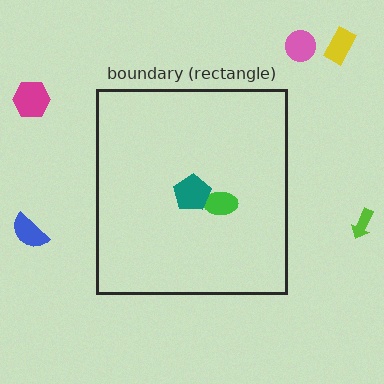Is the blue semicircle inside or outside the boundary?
Outside.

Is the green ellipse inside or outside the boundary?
Inside.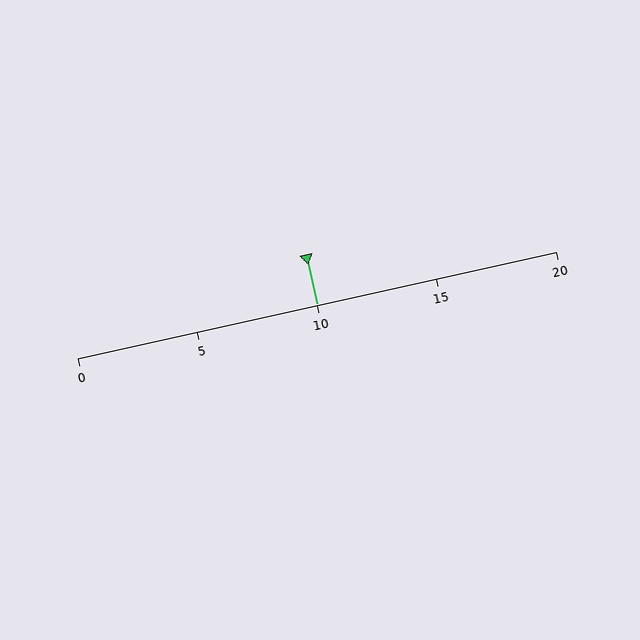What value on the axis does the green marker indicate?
The marker indicates approximately 10.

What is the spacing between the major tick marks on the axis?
The major ticks are spaced 5 apart.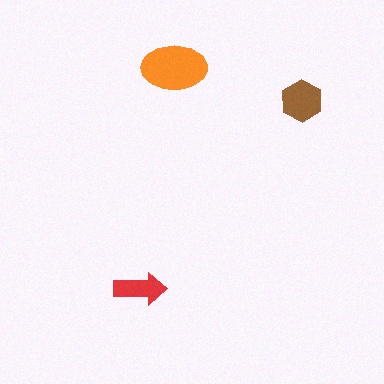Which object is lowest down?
The red arrow is bottommost.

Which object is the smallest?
The red arrow.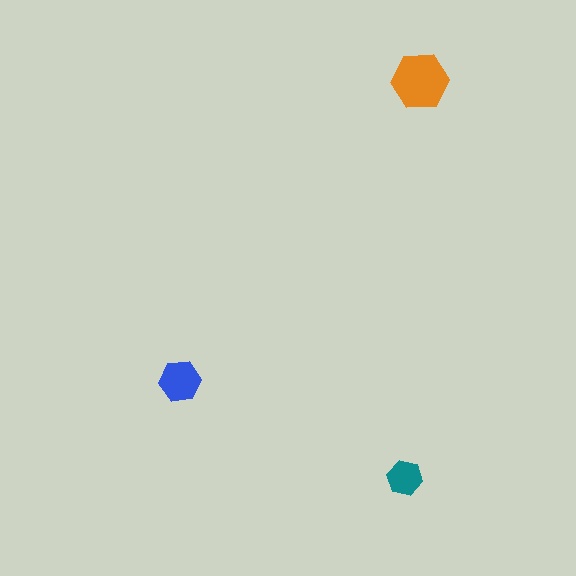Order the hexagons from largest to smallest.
the orange one, the blue one, the teal one.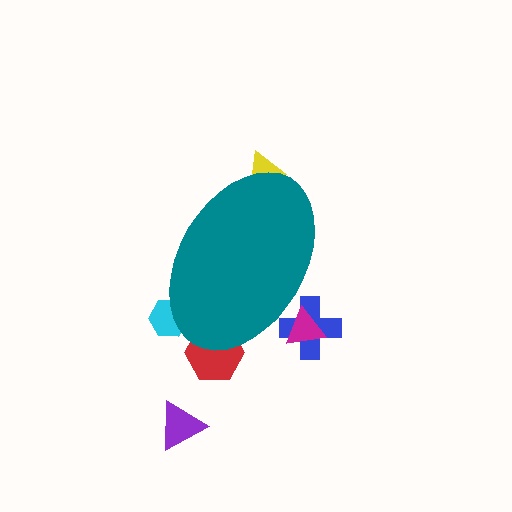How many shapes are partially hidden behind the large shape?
5 shapes are partially hidden.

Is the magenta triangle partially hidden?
Yes, the magenta triangle is partially hidden behind the teal ellipse.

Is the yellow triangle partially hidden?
Yes, the yellow triangle is partially hidden behind the teal ellipse.